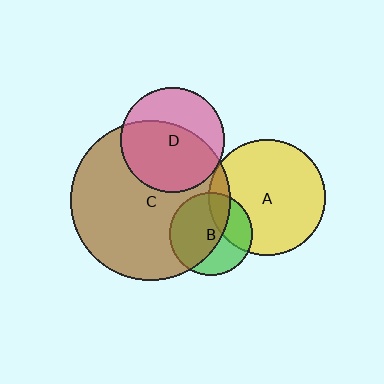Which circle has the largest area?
Circle C (brown).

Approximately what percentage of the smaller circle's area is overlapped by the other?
Approximately 30%.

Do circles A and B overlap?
Yes.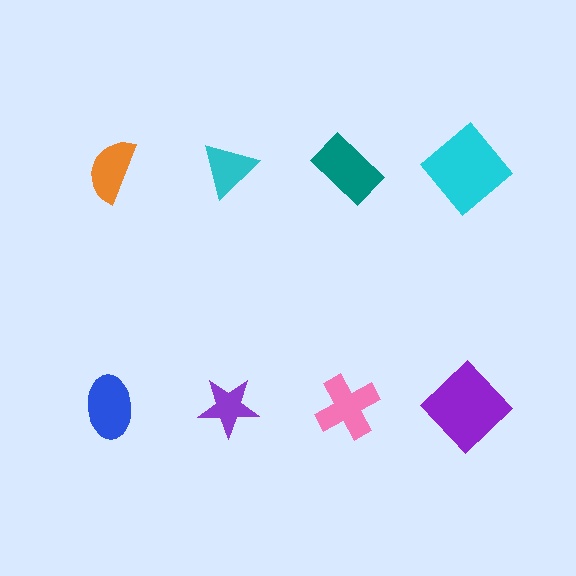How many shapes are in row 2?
4 shapes.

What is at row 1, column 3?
A teal rectangle.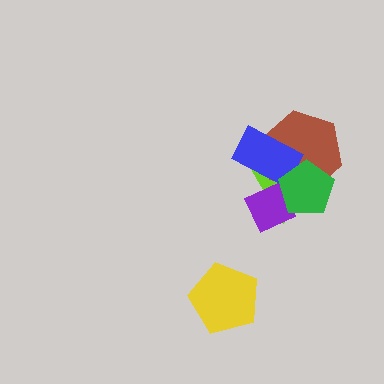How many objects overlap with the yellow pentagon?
0 objects overlap with the yellow pentagon.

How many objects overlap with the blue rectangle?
4 objects overlap with the blue rectangle.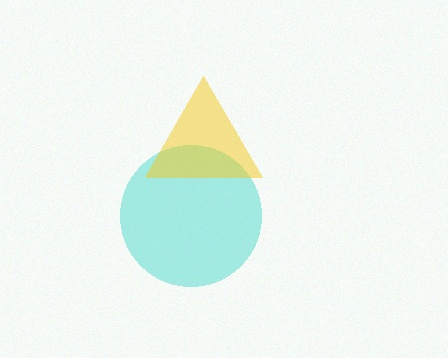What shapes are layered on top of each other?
The layered shapes are: a cyan circle, a yellow triangle.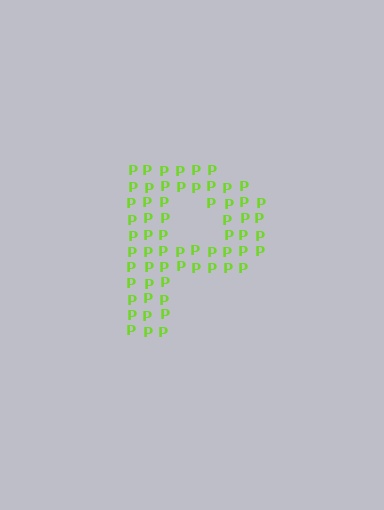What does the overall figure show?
The overall figure shows the letter P.